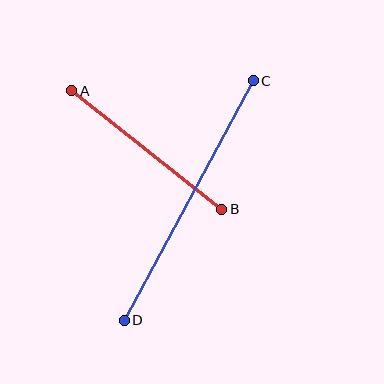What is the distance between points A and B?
The distance is approximately 191 pixels.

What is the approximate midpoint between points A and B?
The midpoint is at approximately (147, 150) pixels.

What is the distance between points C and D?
The distance is approximately 272 pixels.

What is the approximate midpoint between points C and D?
The midpoint is at approximately (189, 201) pixels.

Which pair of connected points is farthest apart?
Points C and D are farthest apart.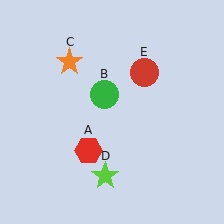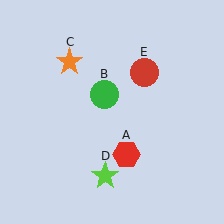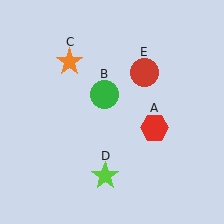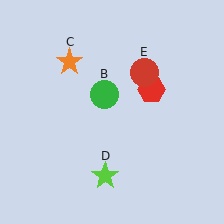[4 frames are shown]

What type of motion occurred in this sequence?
The red hexagon (object A) rotated counterclockwise around the center of the scene.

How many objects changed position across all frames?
1 object changed position: red hexagon (object A).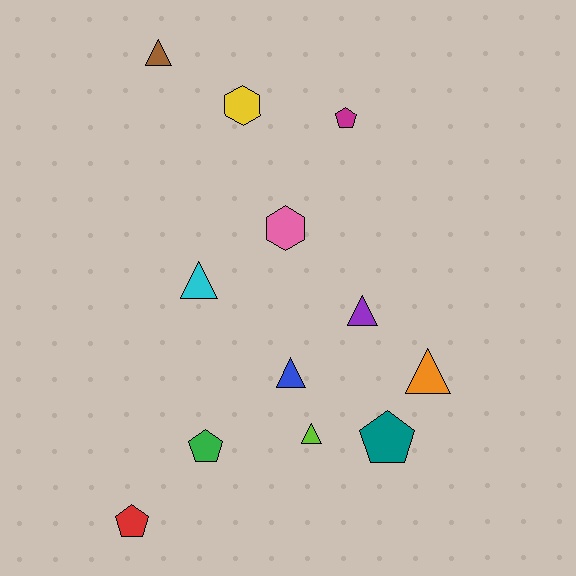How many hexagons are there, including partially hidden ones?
There are 2 hexagons.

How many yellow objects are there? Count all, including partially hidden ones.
There is 1 yellow object.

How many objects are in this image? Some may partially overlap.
There are 12 objects.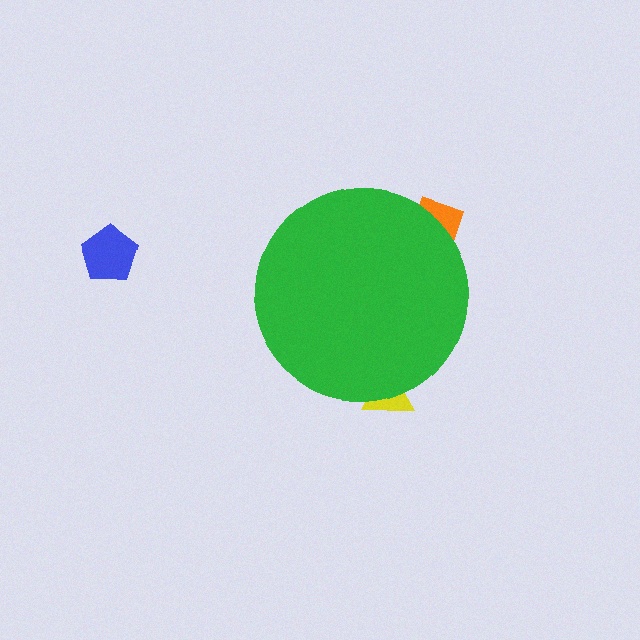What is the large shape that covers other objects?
A green circle.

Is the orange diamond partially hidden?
Yes, the orange diamond is partially hidden behind the green circle.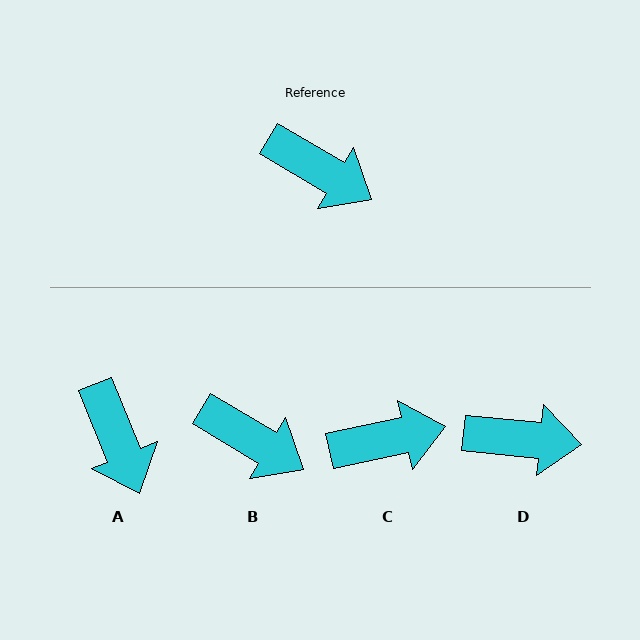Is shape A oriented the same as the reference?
No, it is off by about 37 degrees.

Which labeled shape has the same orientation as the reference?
B.